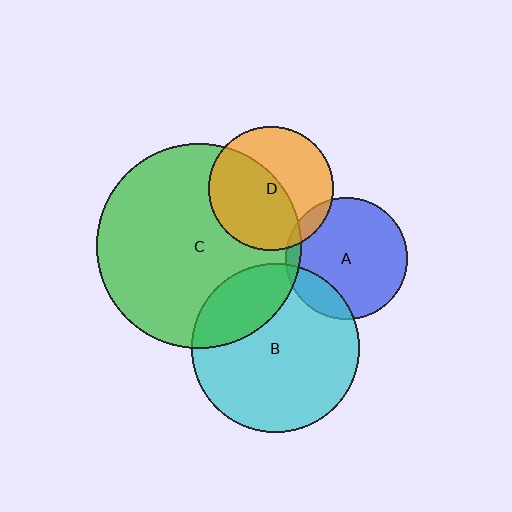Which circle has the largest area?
Circle C (green).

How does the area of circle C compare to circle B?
Approximately 1.5 times.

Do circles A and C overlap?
Yes.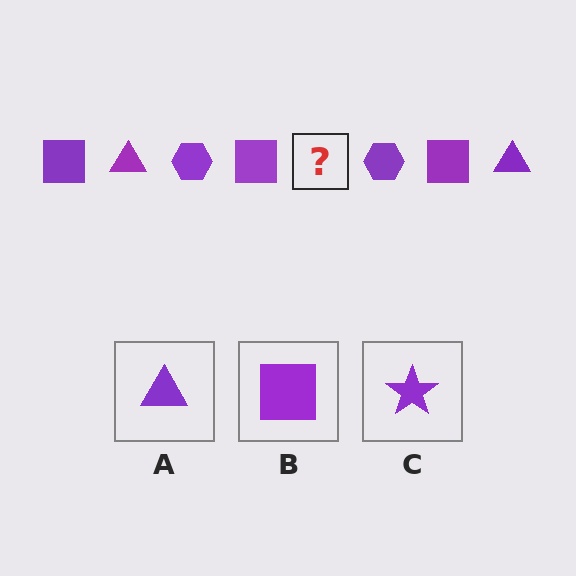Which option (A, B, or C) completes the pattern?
A.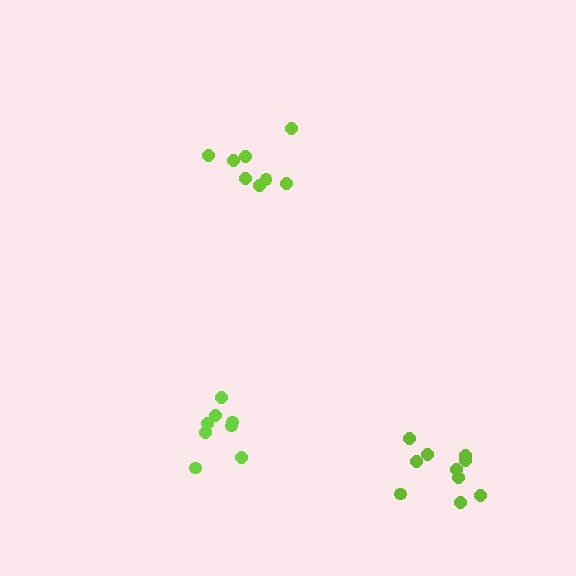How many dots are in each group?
Group 1: 8 dots, Group 2: 10 dots, Group 3: 8 dots (26 total).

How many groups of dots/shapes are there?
There are 3 groups.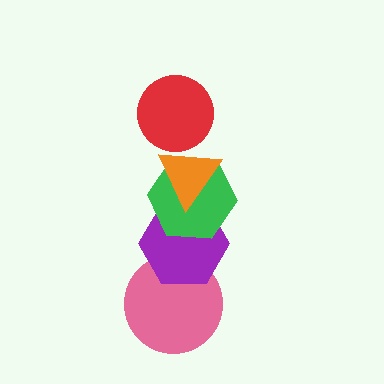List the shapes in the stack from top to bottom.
From top to bottom: the red circle, the orange triangle, the green hexagon, the purple hexagon, the pink circle.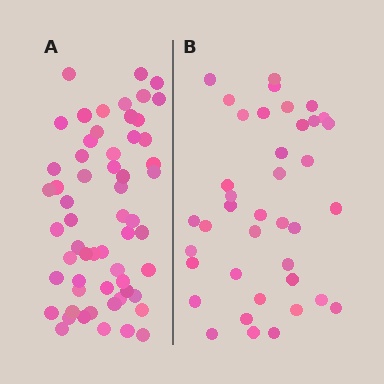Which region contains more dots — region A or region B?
Region A (the left region) has more dots.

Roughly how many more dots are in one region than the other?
Region A has approximately 20 more dots than region B.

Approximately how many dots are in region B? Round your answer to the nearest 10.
About 40 dots. (The exact count is 39, which rounds to 40.)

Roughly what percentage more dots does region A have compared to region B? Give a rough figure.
About 50% more.